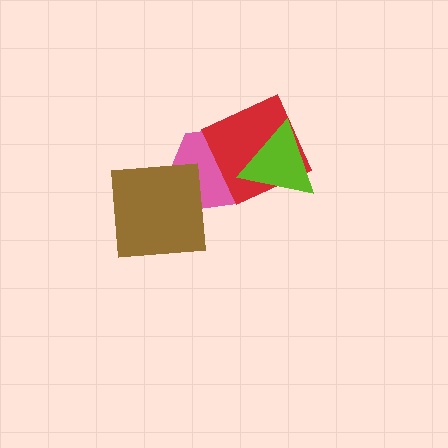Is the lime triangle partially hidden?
No, no other shape covers it.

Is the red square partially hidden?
Yes, it is partially covered by another shape.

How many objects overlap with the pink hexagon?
3 objects overlap with the pink hexagon.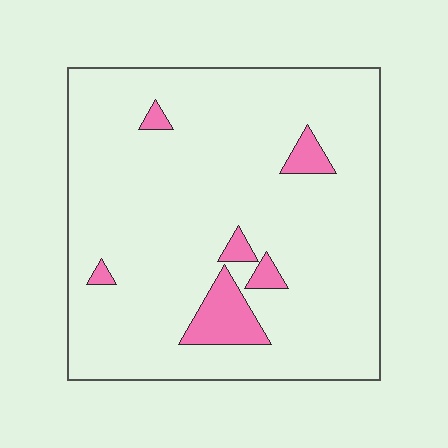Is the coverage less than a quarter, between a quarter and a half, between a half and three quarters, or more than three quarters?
Less than a quarter.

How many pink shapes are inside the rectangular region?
6.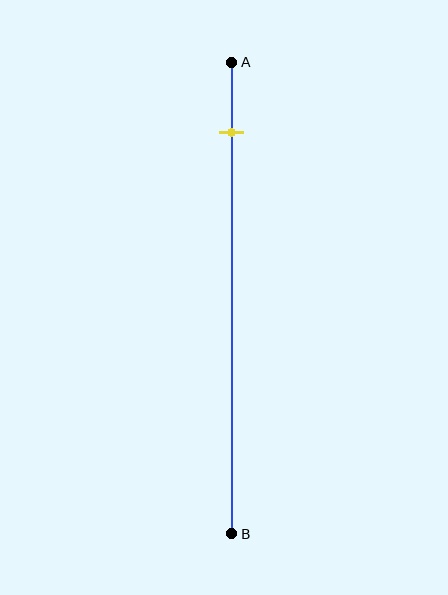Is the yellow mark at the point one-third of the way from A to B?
No, the mark is at about 15% from A, not at the 33% one-third point.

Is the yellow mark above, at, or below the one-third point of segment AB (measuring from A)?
The yellow mark is above the one-third point of segment AB.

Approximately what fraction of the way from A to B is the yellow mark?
The yellow mark is approximately 15% of the way from A to B.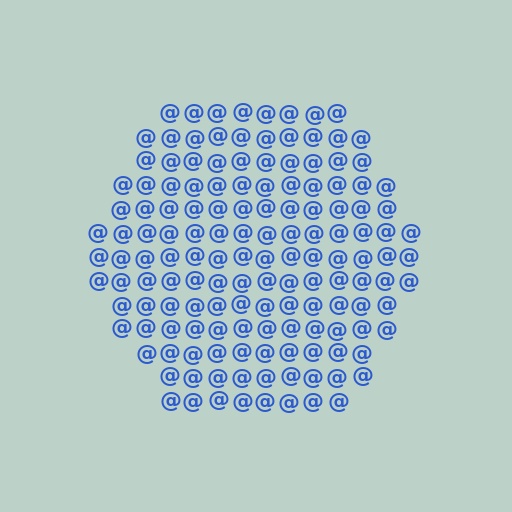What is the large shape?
The large shape is a hexagon.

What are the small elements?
The small elements are at signs.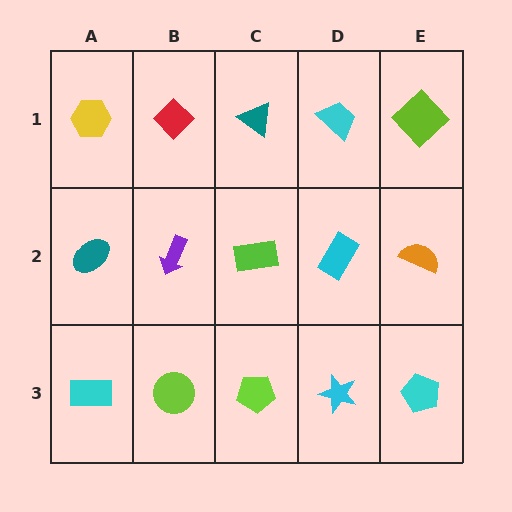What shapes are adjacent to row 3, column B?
A purple arrow (row 2, column B), a cyan rectangle (row 3, column A), a lime pentagon (row 3, column C).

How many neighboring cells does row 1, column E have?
2.